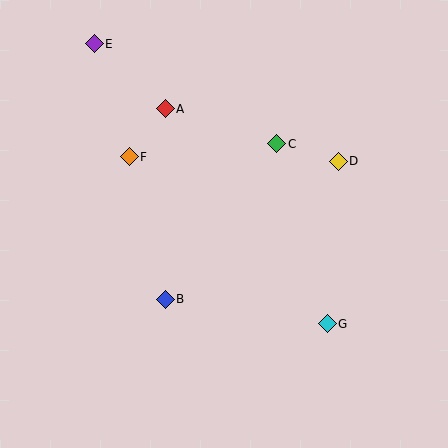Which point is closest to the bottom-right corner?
Point G is closest to the bottom-right corner.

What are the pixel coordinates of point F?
Point F is at (129, 157).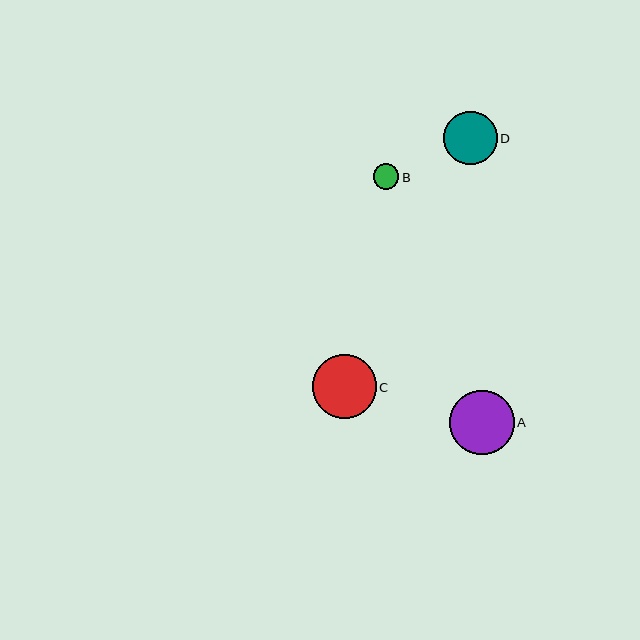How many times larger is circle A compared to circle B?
Circle A is approximately 2.5 times the size of circle B.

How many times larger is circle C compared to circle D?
Circle C is approximately 1.2 times the size of circle D.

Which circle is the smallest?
Circle B is the smallest with a size of approximately 25 pixels.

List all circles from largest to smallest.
From largest to smallest: A, C, D, B.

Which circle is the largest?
Circle A is the largest with a size of approximately 64 pixels.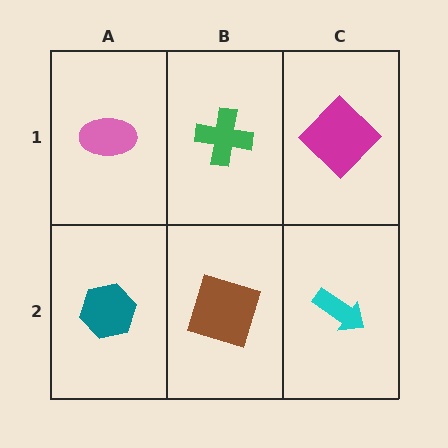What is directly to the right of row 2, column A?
A brown square.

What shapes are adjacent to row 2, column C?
A magenta diamond (row 1, column C), a brown square (row 2, column B).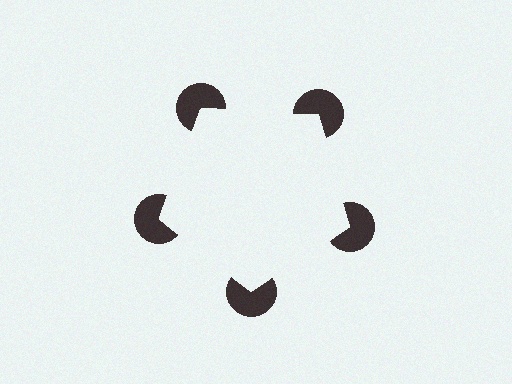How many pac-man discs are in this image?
There are 5 — one at each vertex of the illusory pentagon.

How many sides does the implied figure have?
5 sides.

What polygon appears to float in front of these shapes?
An illusory pentagon — its edges are inferred from the aligned wedge cuts in the pac-man discs, not physically drawn.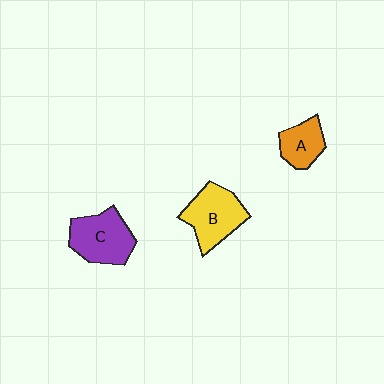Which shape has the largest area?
Shape B (yellow).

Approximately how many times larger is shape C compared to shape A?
Approximately 1.6 times.